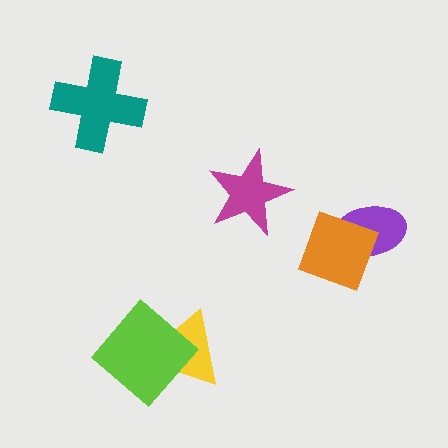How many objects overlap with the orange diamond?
1 object overlaps with the orange diamond.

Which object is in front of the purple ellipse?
The orange diamond is in front of the purple ellipse.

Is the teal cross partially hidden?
No, no other shape covers it.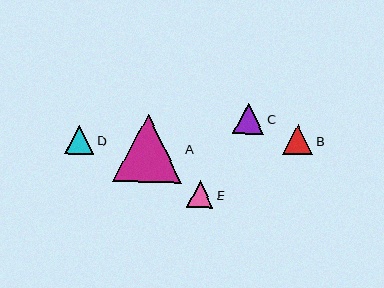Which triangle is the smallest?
Triangle E is the smallest with a size of approximately 26 pixels.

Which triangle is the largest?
Triangle A is the largest with a size of approximately 68 pixels.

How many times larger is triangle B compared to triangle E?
Triangle B is approximately 1.1 times the size of triangle E.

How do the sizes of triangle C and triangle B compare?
Triangle C and triangle B are approximately the same size.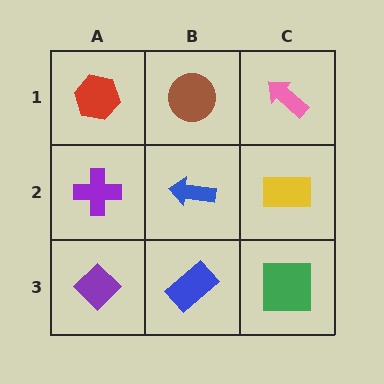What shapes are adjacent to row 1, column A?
A purple cross (row 2, column A), a brown circle (row 1, column B).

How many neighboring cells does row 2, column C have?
3.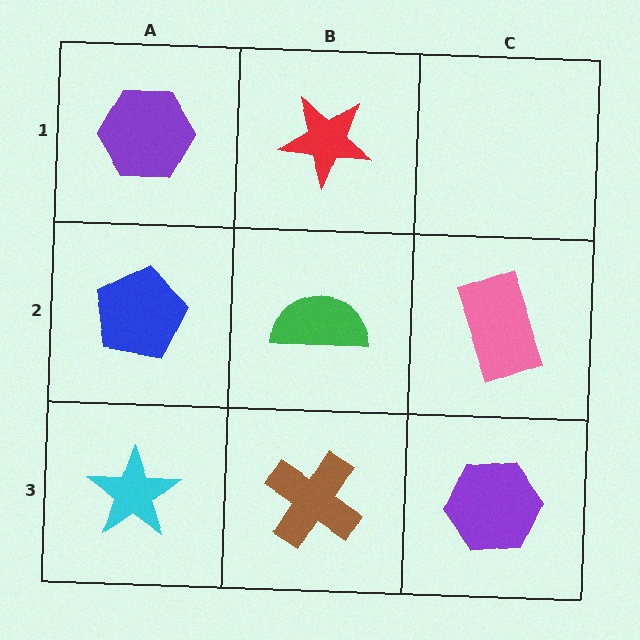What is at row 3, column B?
A brown cross.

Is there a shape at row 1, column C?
No, that cell is empty.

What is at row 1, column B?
A red star.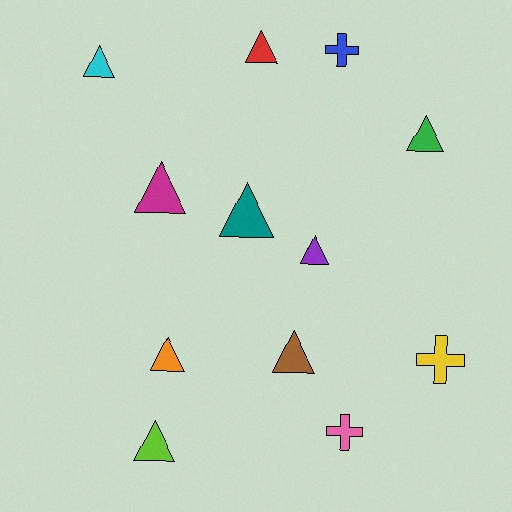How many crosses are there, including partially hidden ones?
There are 3 crosses.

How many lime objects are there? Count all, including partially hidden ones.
There is 1 lime object.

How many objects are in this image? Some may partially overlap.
There are 12 objects.